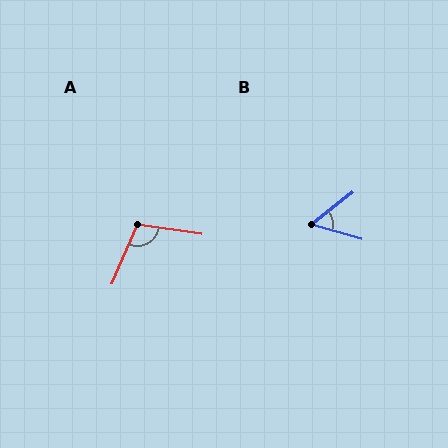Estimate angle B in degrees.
Approximately 53 degrees.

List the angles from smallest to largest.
B (53°), A (106°).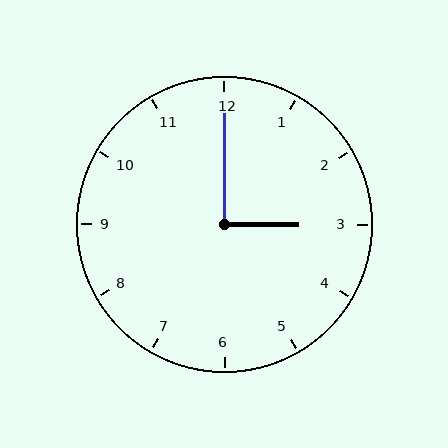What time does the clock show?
3:00.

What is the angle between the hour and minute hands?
Approximately 90 degrees.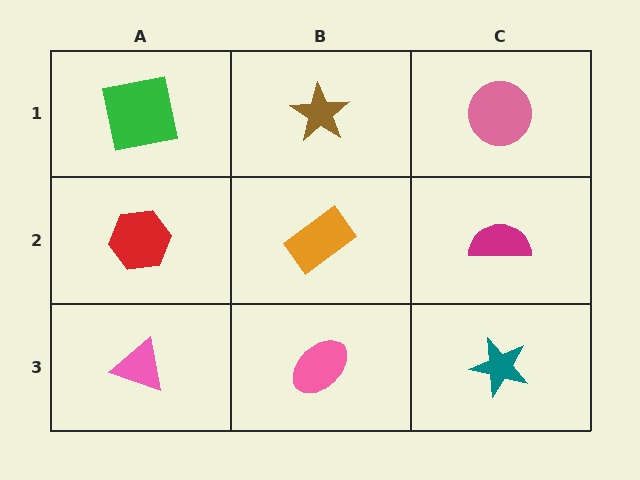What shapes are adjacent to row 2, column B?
A brown star (row 1, column B), a pink ellipse (row 3, column B), a red hexagon (row 2, column A), a magenta semicircle (row 2, column C).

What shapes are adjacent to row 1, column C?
A magenta semicircle (row 2, column C), a brown star (row 1, column B).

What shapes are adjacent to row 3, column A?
A red hexagon (row 2, column A), a pink ellipse (row 3, column B).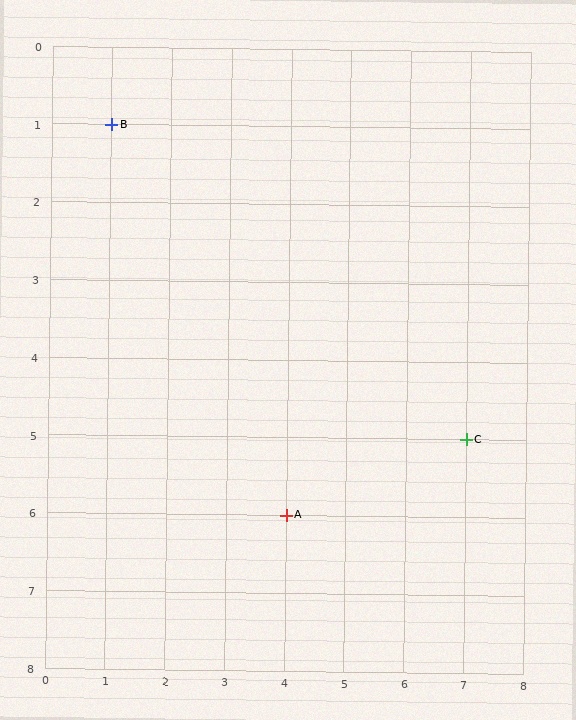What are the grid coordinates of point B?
Point B is at grid coordinates (1, 1).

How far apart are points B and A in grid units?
Points B and A are 3 columns and 5 rows apart (about 5.8 grid units diagonally).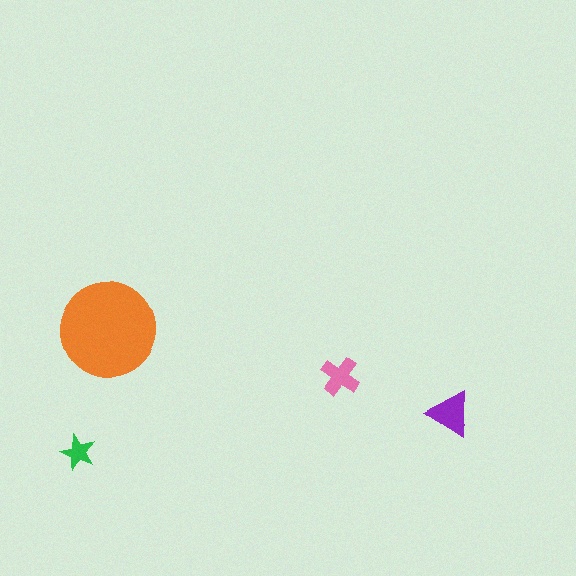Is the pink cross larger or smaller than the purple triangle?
Smaller.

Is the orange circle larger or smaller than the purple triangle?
Larger.